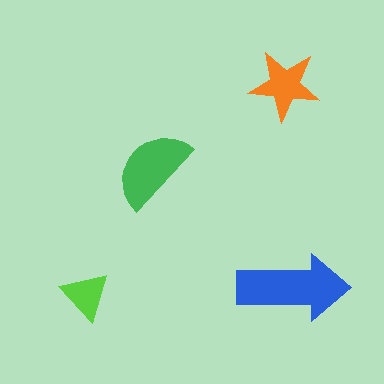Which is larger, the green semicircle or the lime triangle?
The green semicircle.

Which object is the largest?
The blue arrow.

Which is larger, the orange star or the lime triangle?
The orange star.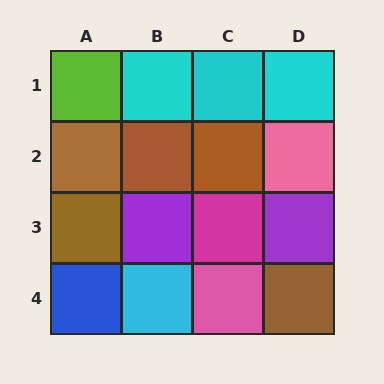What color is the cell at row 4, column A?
Blue.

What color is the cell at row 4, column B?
Cyan.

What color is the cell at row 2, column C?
Brown.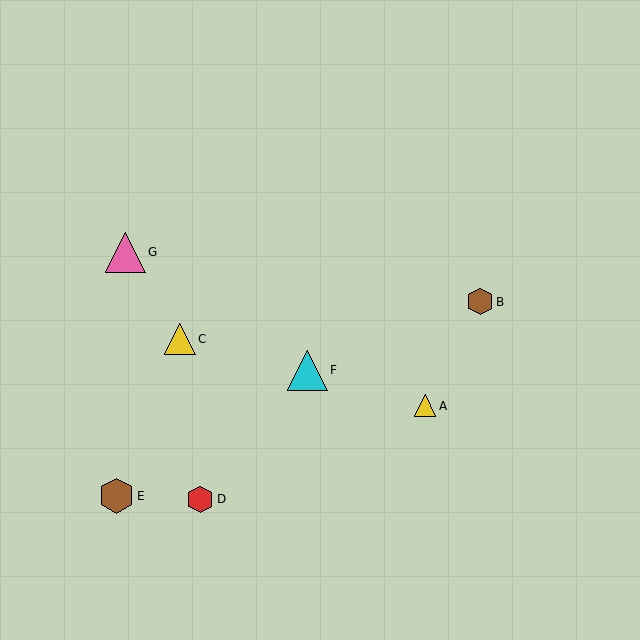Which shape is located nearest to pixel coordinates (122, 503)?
The brown hexagon (labeled E) at (116, 496) is nearest to that location.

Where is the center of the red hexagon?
The center of the red hexagon is at (200, 499).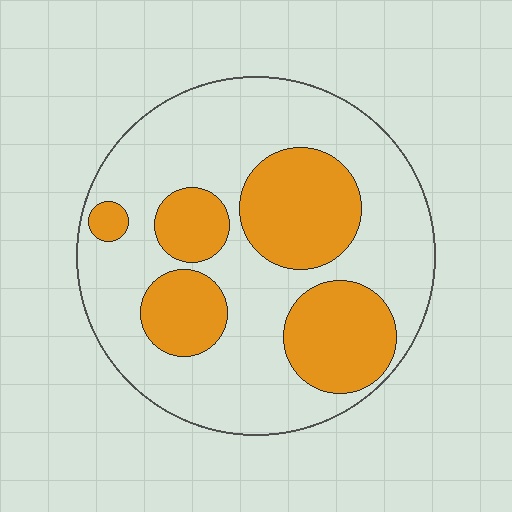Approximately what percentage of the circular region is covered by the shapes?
Approximately 35%.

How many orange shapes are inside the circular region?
5.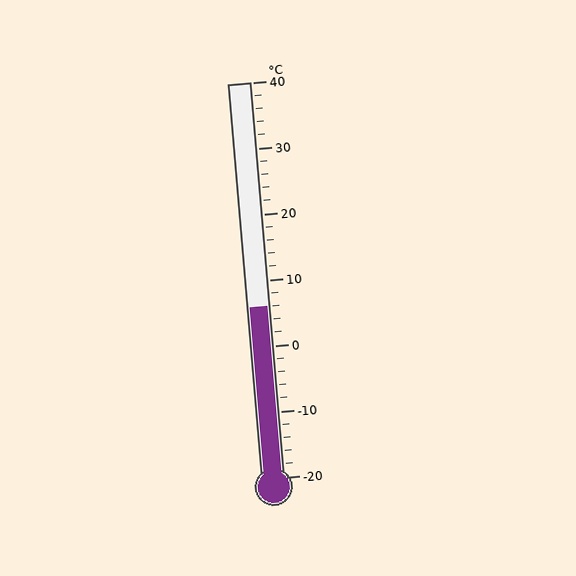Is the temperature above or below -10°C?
The temperature is above -10°C.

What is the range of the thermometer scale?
The thermometer scale ranges from -20°C to 40°C.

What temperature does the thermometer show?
The thermometer shows approximately 6°C.